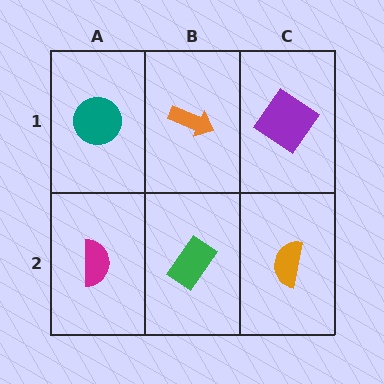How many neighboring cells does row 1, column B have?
3.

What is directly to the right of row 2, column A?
A green rectangle.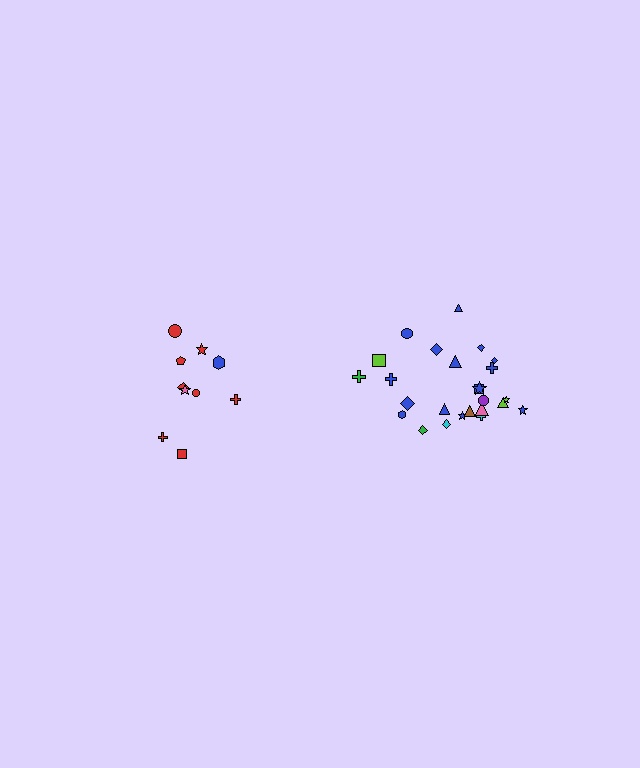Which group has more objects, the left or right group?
The right group.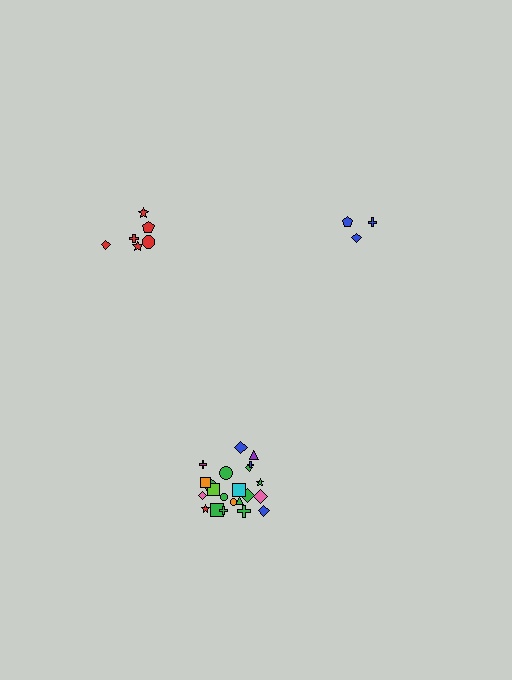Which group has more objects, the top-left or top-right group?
The top-left group.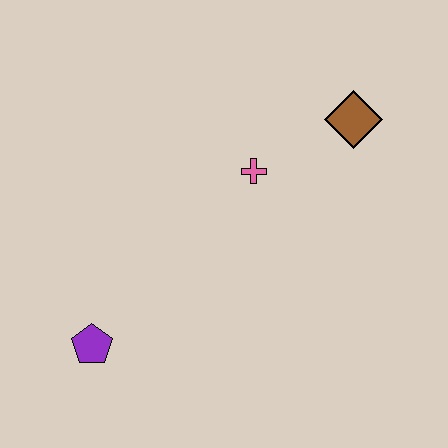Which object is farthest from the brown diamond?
The purple pentagon is farthest from the brown diamond.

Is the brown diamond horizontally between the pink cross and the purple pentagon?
No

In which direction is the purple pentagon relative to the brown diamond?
The purple pentagon is to the left of the brown diamond.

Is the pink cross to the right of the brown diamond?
No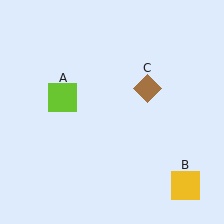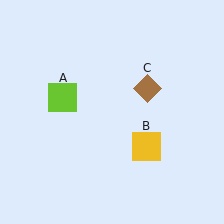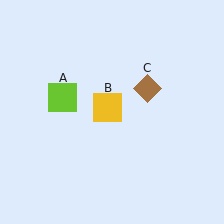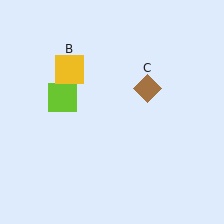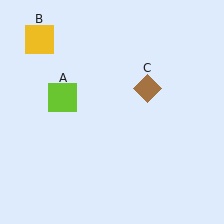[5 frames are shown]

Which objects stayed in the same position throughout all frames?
Lime square (object A) and brown diamond (object C) remained stationary.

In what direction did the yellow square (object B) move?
The yellow square (object B) moved up and to the left.